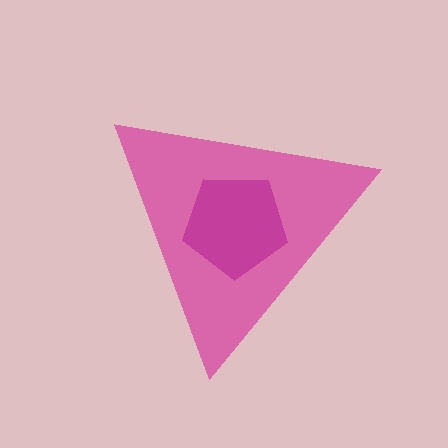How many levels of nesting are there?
2.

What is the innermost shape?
The magenta pentagon.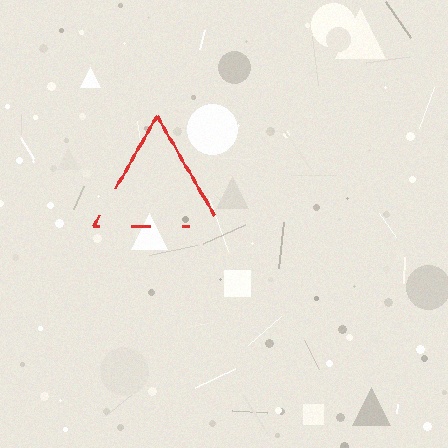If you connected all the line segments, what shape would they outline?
They would outline a triangle.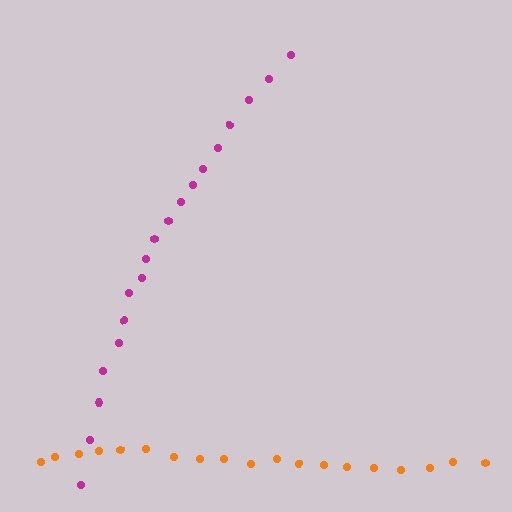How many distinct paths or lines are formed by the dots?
There are 2 distinct paths.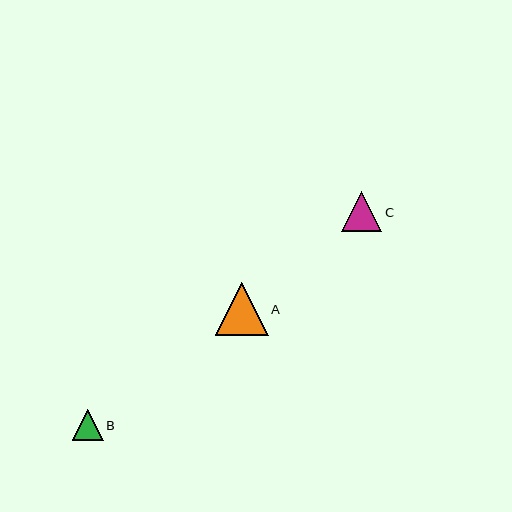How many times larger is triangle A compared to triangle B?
Triangle A is approximately 1.7 times the size of triangle B.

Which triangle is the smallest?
Triangle B is the smallest with a size of approximately 31 pixels.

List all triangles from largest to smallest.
From largest to smallest: A, C, B.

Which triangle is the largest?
Triangle A is the largest with a size of approximately 52 pixels.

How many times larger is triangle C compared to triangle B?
Triangle C is approximately 1.3 times the size of triangle B.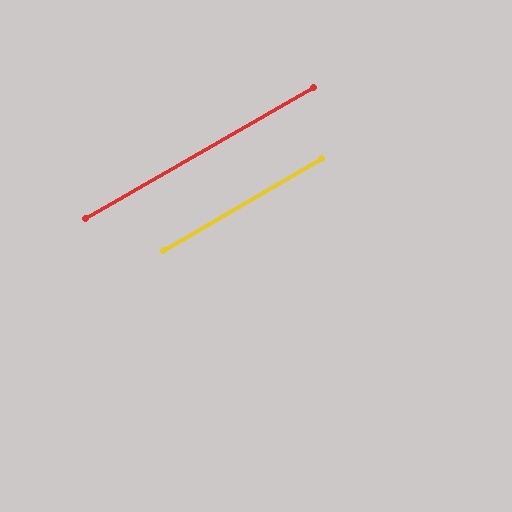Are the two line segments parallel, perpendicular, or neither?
Parallel — their directions differ by only 0.2°.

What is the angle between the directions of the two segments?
Approximately 0 degrees.